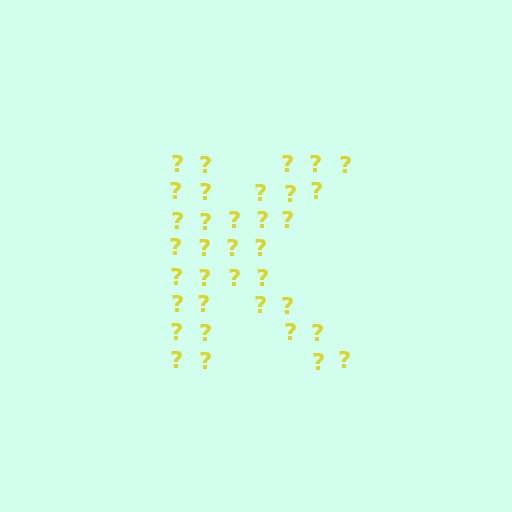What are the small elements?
The small elements are question marks.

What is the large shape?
The large shape is the letter K.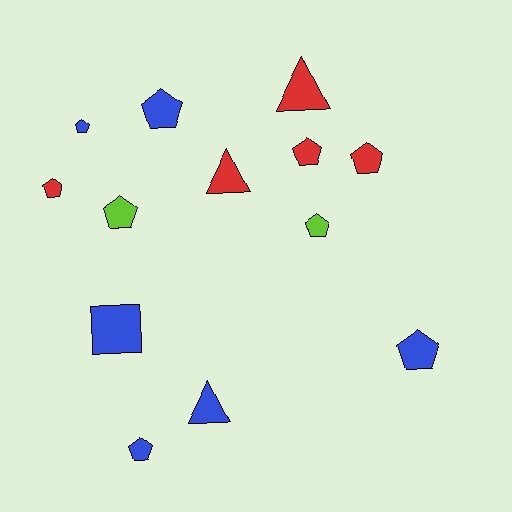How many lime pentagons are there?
There are 2 lime pentagons.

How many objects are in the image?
There are 13 objects.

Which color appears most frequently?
Blue, with 6 objects.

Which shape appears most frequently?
Pentagon, with 9 objects.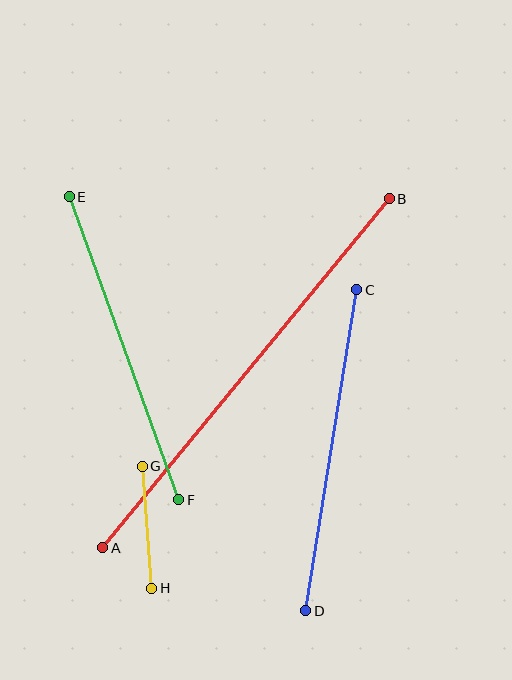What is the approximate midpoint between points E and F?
The midpoint is at approximately (124, 348) pixels.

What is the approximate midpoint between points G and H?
The midpoint is at approximately (147, 527) pixels.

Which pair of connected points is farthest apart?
Points A and B are farthest apart.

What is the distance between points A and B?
The distance is approximately 452 pixels.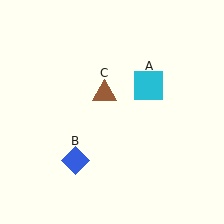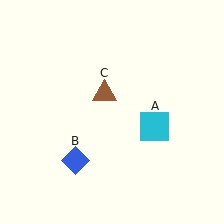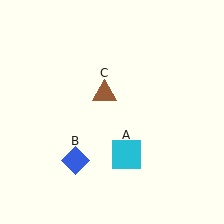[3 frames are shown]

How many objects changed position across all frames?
1 object changed position: cyan square (object A).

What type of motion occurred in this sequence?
The cyan square (object A) rotated clockwise around the center of the scene.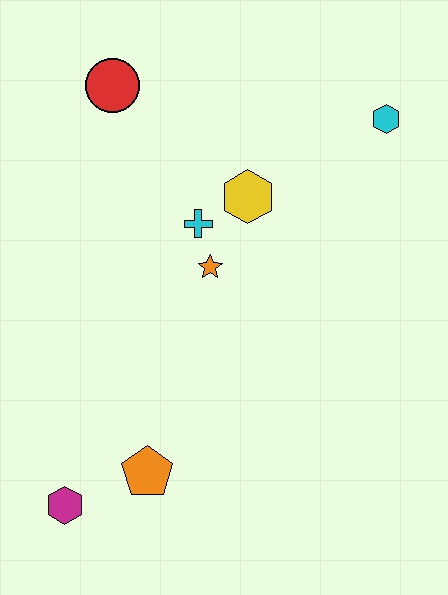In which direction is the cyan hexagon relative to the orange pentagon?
The cyan hexagon is above the orange pentagon.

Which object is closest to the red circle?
The cyan cross is closest to the red circle.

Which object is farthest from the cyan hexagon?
The magenta hexagon is farthest from the cyan hexagon.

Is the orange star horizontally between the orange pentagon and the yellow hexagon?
Yes